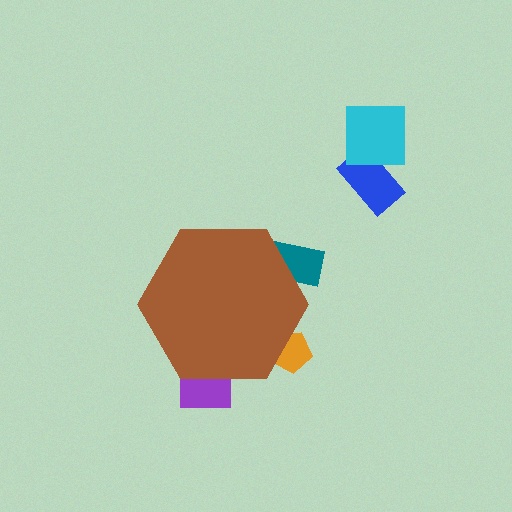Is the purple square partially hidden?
Yes, the purple square is partially hidden behind the brown hexagon.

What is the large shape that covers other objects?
A brown hexagon.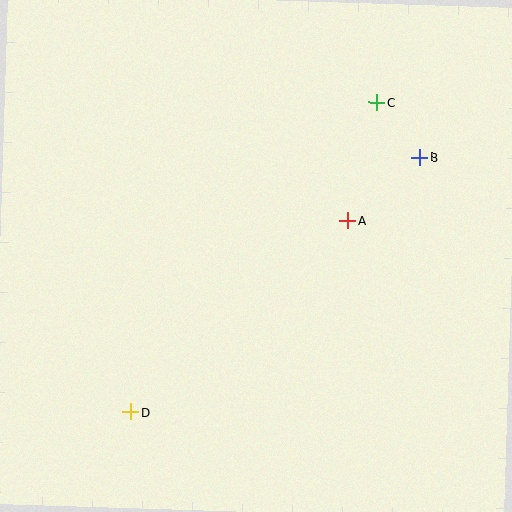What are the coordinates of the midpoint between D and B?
The midpoint between D and B is at (275, 285).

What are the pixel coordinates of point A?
Point A is at (348, 221).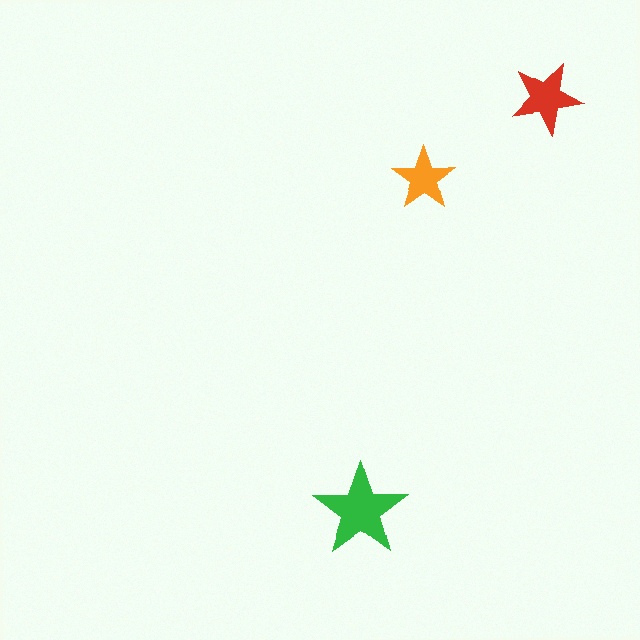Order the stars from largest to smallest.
the green one, the red one, the orange one.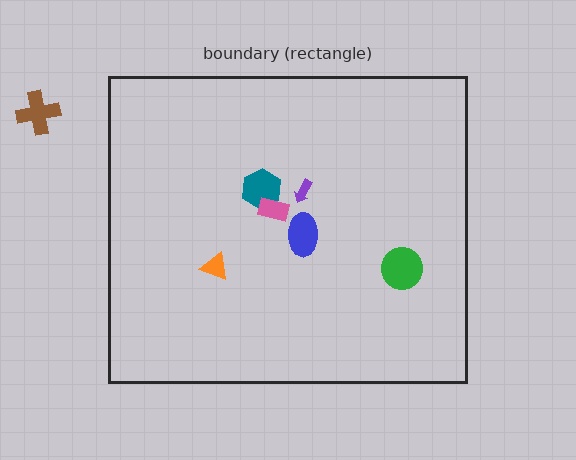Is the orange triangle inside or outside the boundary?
Inside.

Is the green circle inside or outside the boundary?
Inside.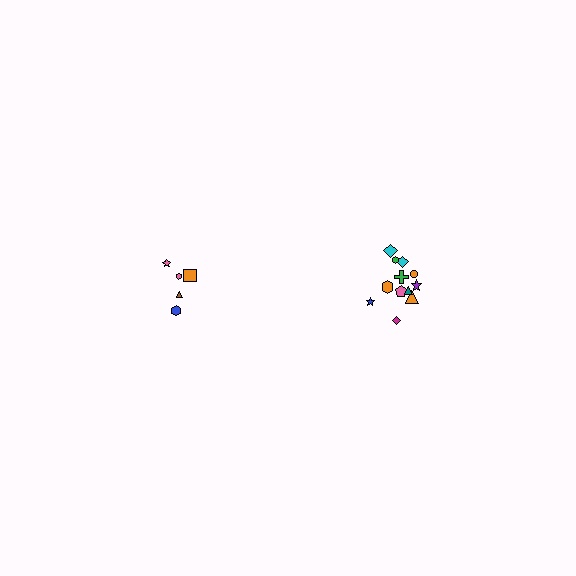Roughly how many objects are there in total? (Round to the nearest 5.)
Roughly 15 objects in total.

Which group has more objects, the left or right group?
The right group.